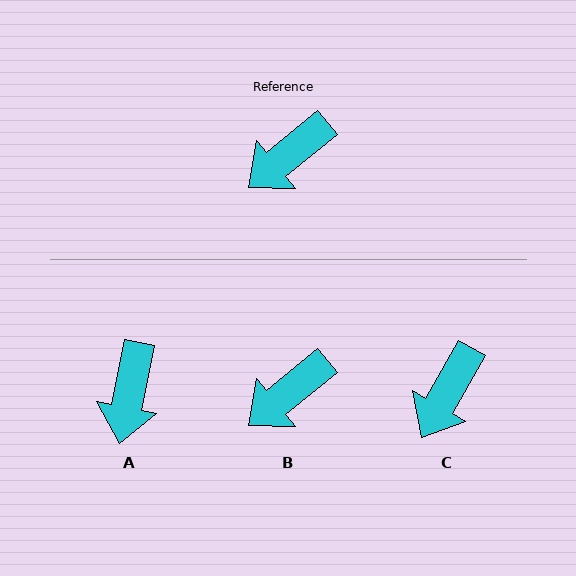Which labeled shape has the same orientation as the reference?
B.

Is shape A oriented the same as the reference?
No, it is off by about 39 degrees.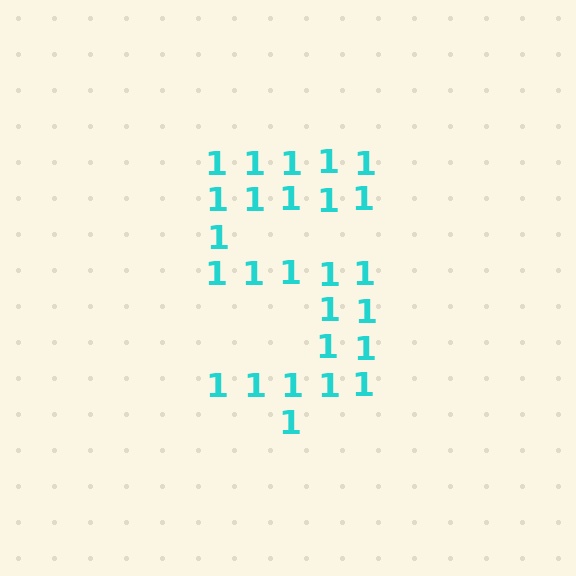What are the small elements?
The small elements are digit 1's.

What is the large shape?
The large shape is the digit 5.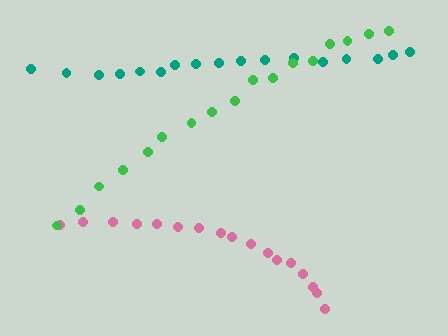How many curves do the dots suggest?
There are 3 distinct paths.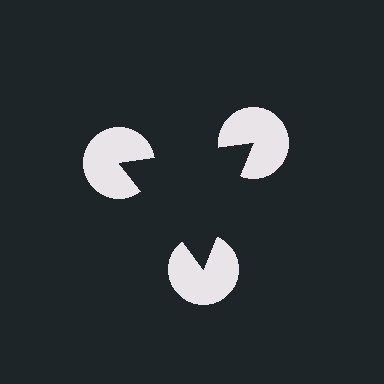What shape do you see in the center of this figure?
An illusory triangle — its edges are inferred from the aligned wedge cuts in the pac-man discs, not physically drawn.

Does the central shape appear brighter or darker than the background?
It typically appears slightly darker than the background, even though no actual brightness change is drawn.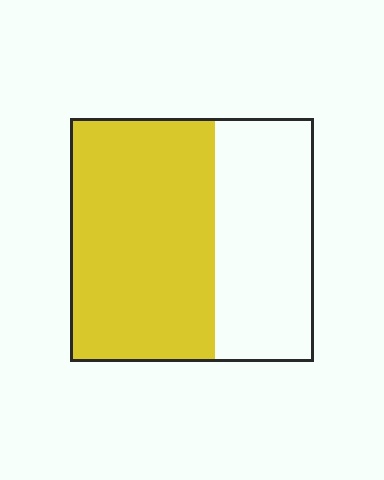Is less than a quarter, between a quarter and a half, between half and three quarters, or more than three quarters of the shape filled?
Between half and three quarters.